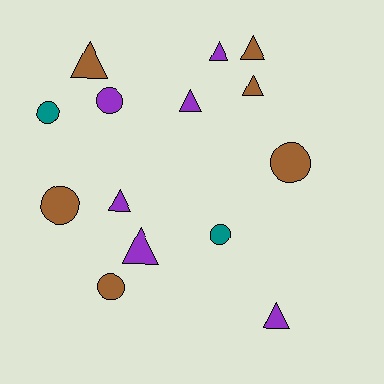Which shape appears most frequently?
Triangle, with 8 objects.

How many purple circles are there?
There is 1 purple circle.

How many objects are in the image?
There are 14 objects.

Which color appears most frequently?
Brown, with 6 objects.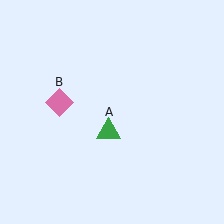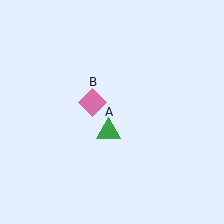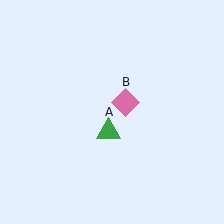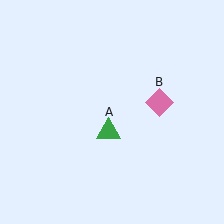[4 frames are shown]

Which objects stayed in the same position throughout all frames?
Green triangle (object A) remained stationary.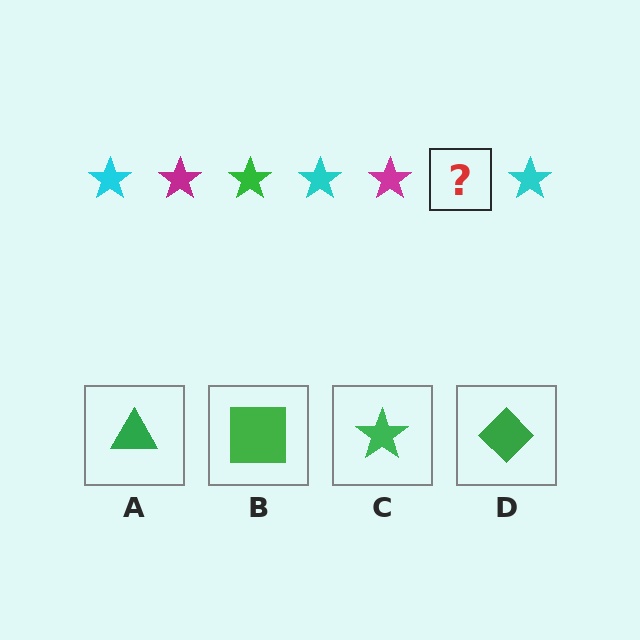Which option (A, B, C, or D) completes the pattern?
C.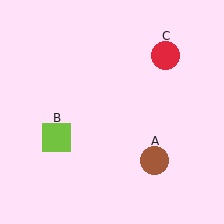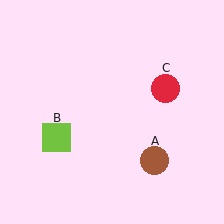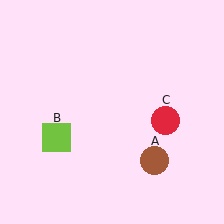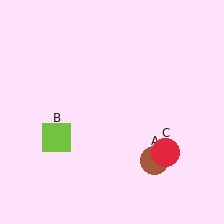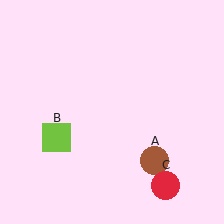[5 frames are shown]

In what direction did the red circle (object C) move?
The red circle (object C) moved down.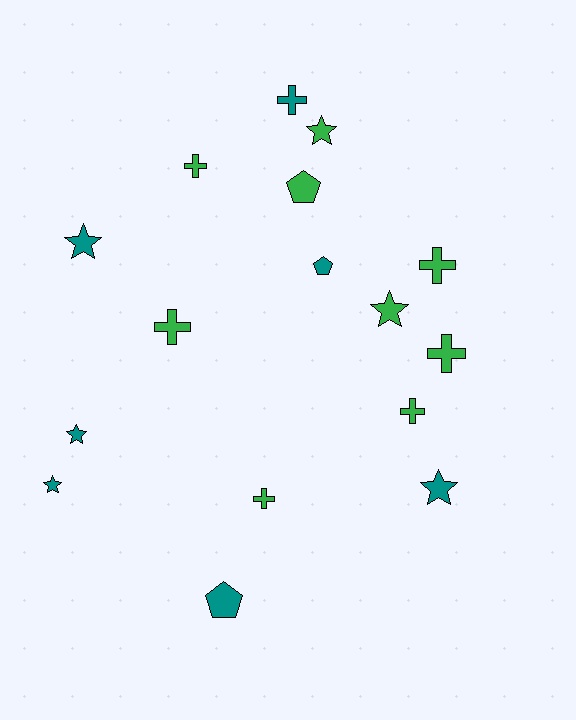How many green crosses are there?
There are 6 green crosses.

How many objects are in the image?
There are 16 objects.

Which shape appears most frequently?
Cross, with 7 objects.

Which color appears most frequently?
Green, with 9 objects.